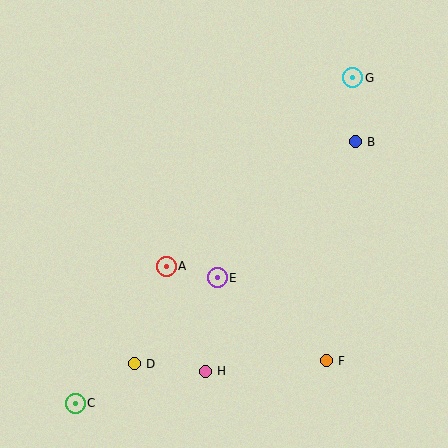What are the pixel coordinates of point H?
Point H is at (205, 371).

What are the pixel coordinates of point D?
Point D is at (134, 364).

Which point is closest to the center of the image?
Point E at (217, 278) is closest to the center.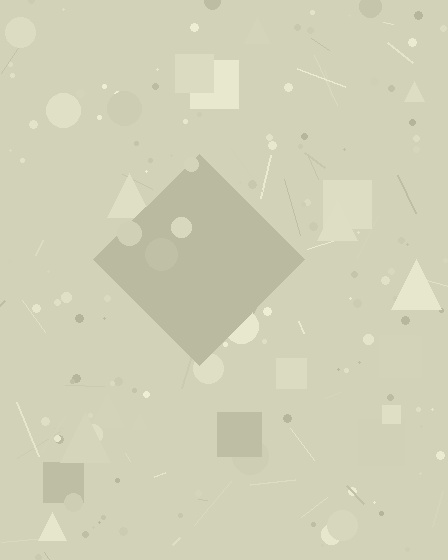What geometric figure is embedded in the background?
A diamond is embedded in the background.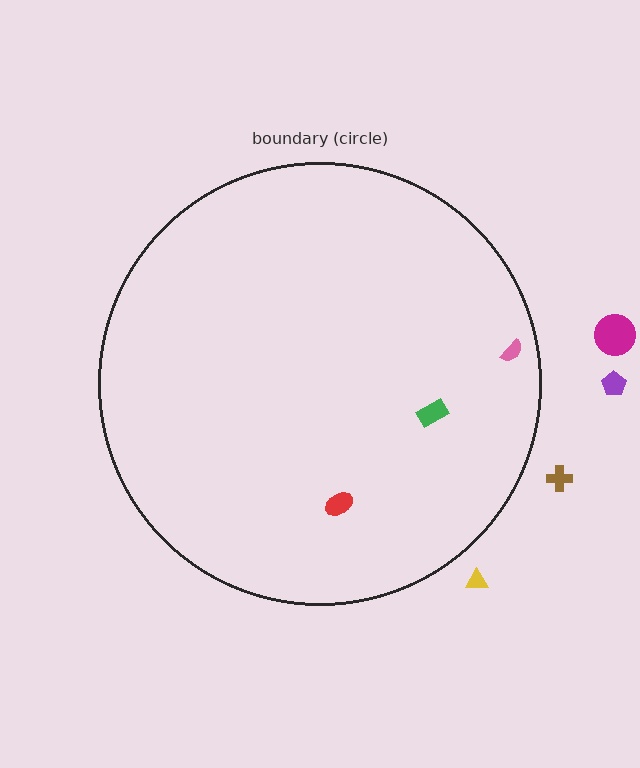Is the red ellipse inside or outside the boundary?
Inside.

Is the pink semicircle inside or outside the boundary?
Inside.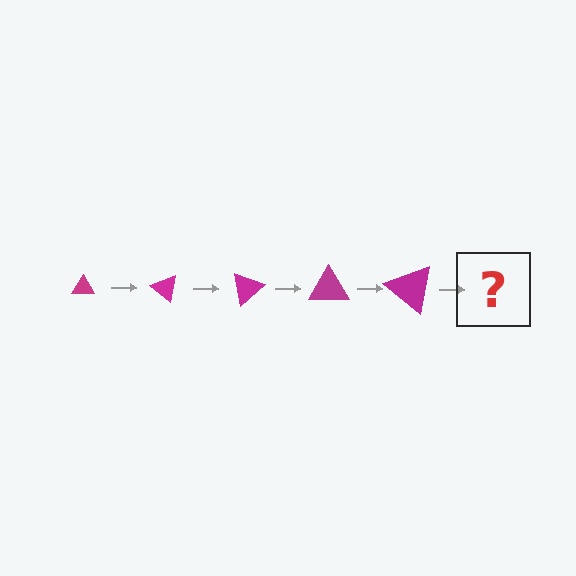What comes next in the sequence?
The next element should be a triangle, larger than the previous one and rotated 200 degrees from the start.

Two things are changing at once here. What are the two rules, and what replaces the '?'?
The two rules are that the triangle grows larger each step and it rotates 40 degrees each step. The '?' should be a triangle, larger than the previous one and rotated 200 degrees from the start.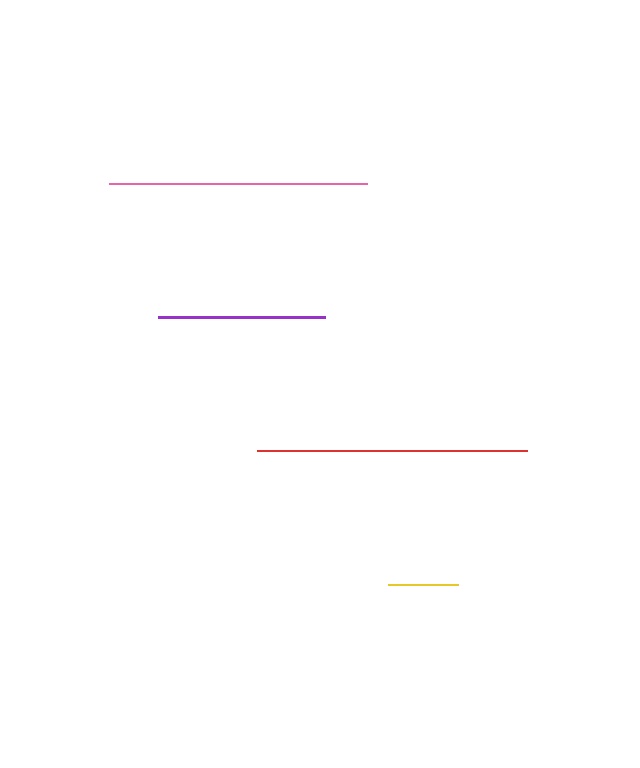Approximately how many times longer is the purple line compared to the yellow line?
The purple line is approximately 2.4 times the length of the yellow line.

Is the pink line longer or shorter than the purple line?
The pink line is longer than the purple line.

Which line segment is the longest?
The red line is the longest at approximately 270 pixels.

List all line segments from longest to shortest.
From longest to shortest: red, pink, purple, yellow.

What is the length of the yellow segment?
The yellow segment is approximately 70 pixels long.